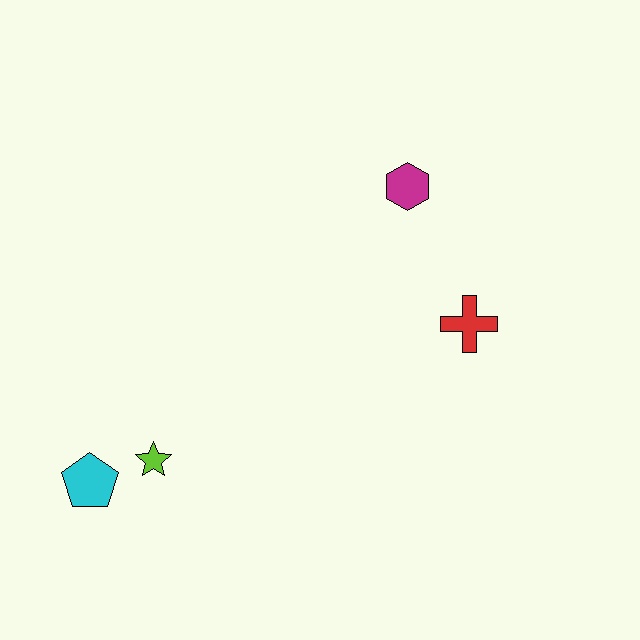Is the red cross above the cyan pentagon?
Yes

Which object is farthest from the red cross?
The cyan pentagon is farthest from the red cross.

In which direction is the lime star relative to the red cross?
The lime star is to the left of the red cross.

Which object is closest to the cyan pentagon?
The lime star is closest to the cyan pentagon.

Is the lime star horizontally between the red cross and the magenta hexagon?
No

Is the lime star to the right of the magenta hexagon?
No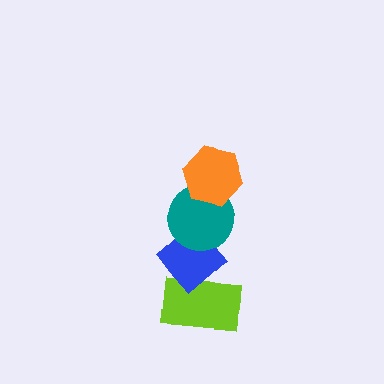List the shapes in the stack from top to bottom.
From top to bottom: the orange hexagon, the teal circle, the blue diamond, the lime rectangle.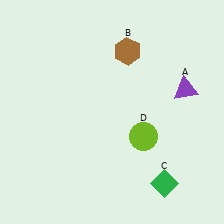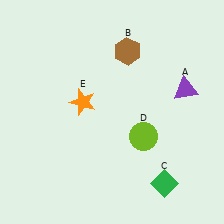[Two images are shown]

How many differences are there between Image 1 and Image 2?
There is 1 difference between the two images.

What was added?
An orange star (E) was added in Image 2.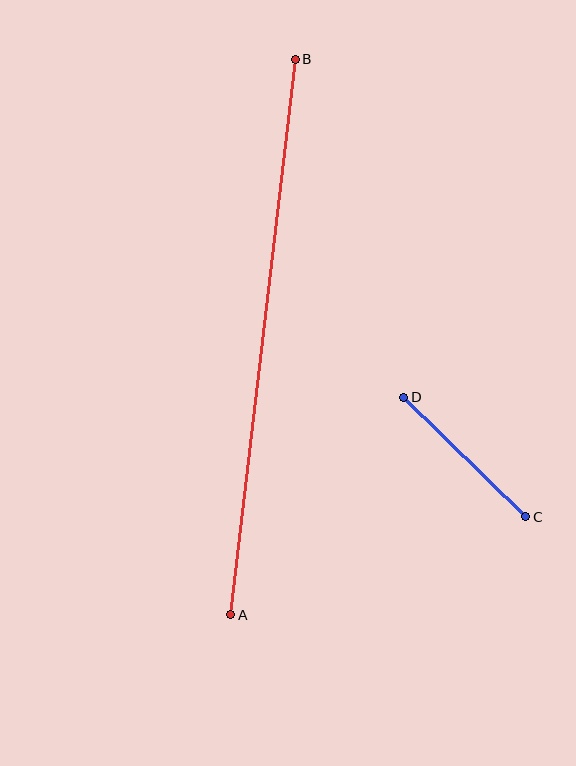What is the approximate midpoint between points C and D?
The midpoint is at approximately (465, 457) pixels.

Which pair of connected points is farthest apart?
Points A and B are farthest apart.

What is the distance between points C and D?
The distance is approximately 171 pixels.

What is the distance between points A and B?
The distance is approximately 559 pixels.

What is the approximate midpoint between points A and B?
The midpoint is at approximately (263, 337) pixels.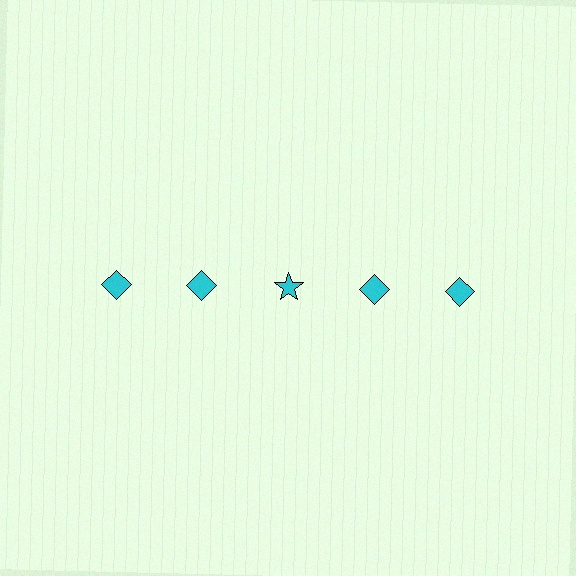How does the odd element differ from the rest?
It has a different shape: star instead of diamond.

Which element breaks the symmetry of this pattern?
The cyan star in the top row, center column breaks the symmetry. All other shapes are cyan diamonds.